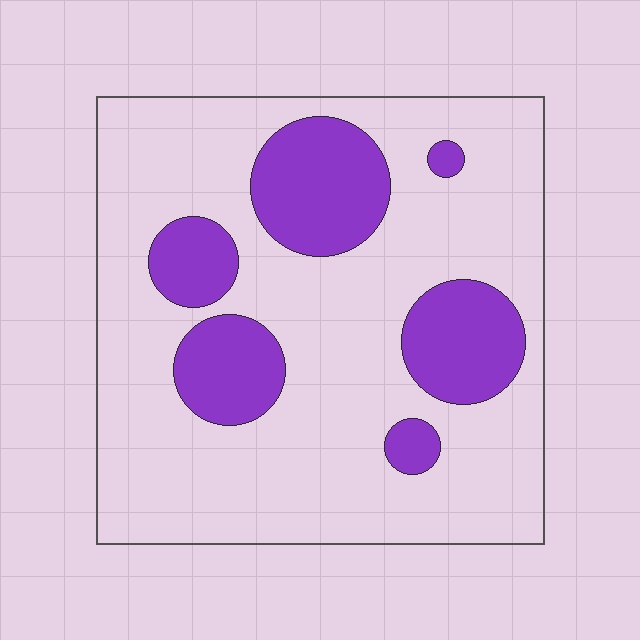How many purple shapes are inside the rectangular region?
6.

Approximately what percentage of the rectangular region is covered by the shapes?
Approximately 25%.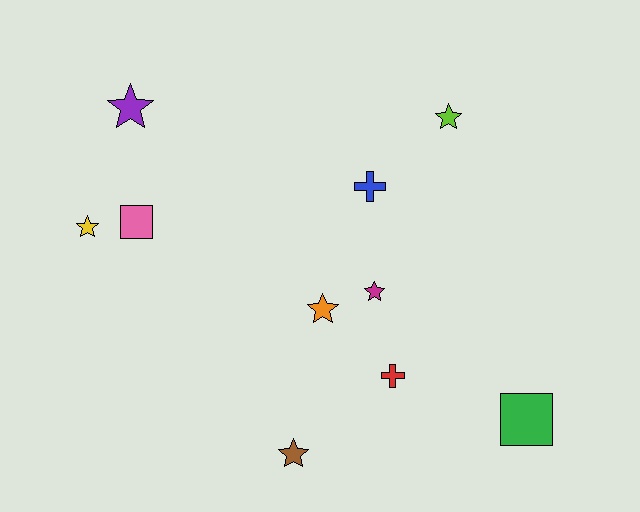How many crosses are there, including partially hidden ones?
There are 2 crosses.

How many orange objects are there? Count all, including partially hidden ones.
There is 1 orange object.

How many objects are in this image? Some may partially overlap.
There are 10 objects.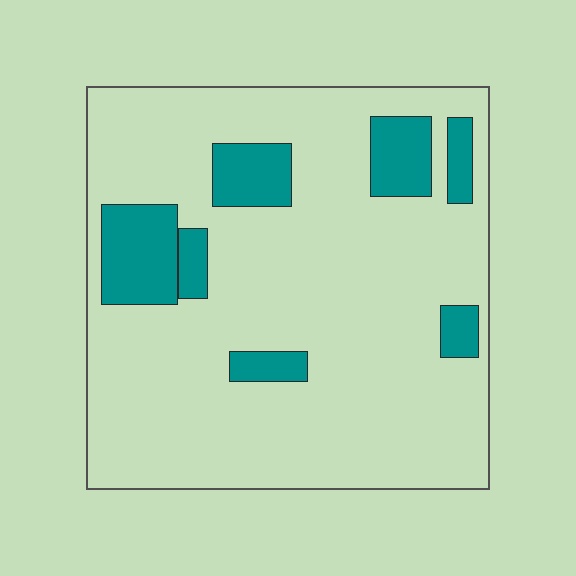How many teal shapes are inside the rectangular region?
7.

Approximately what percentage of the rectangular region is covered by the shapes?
Approximately 15%.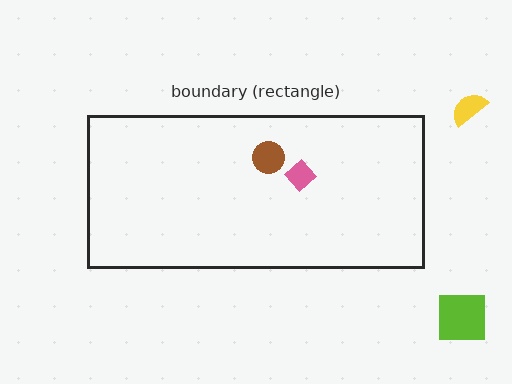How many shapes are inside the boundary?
2 inside, 2 outside.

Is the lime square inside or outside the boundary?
Outside.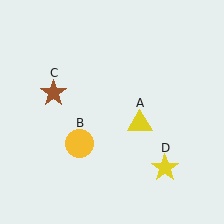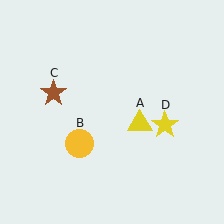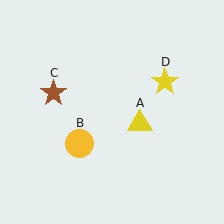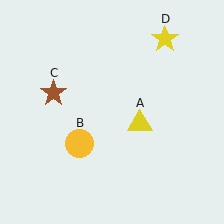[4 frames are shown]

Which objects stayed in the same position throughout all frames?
Yellow triangle (object A) and yellow circle (object B) and brown star (object C) remained stationary.